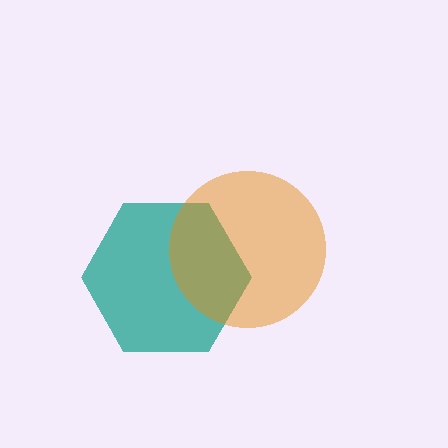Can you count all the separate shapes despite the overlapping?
Yes, there are 2 separate shapes.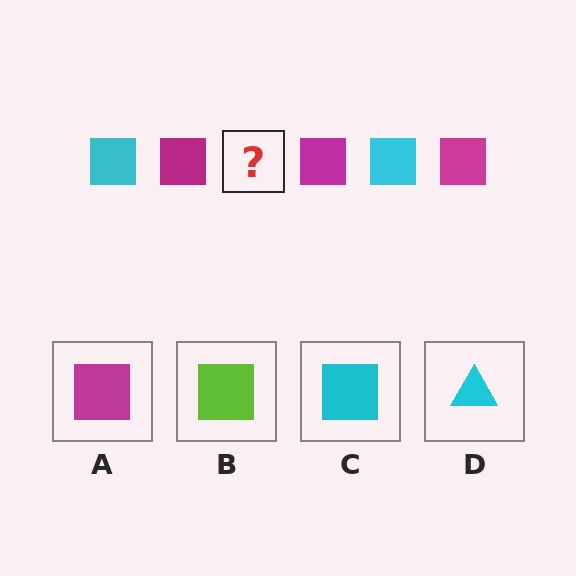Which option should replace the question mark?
Option C.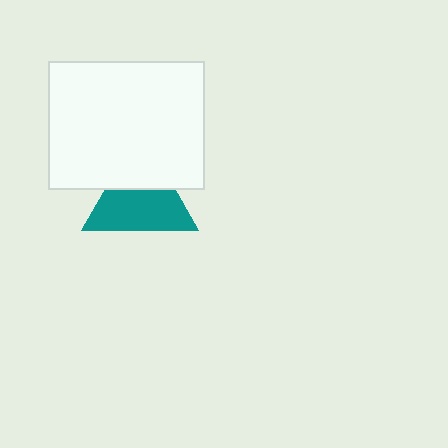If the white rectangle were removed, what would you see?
You would see the complete teal triangle.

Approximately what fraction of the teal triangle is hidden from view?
Roughly 35% of the teal triangle is hidden behind the white rectangle.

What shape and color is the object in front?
The object in front is a white rectangle.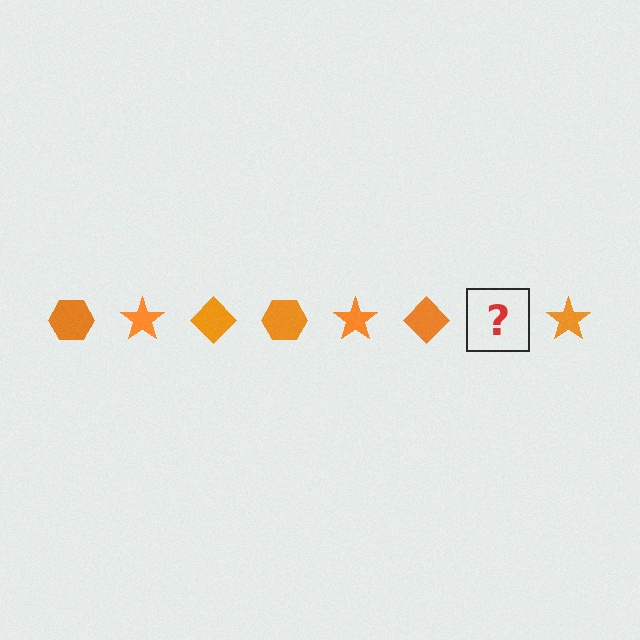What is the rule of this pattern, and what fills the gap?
The rule is that the pattern cycles through hexagon, star, diamond shapes in orange. The gap should be filled with an orange hexagon.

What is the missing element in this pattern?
The missing element is an orange hexagon.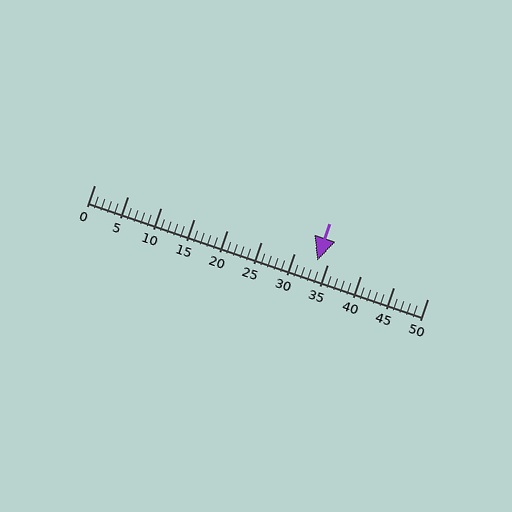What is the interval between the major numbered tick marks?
The major tick marks are spaced 5 units apart.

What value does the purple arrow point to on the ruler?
The purple arrow points to approximately 33.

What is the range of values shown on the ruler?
The ruler shows values from 0 to 50.